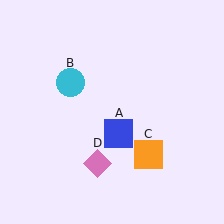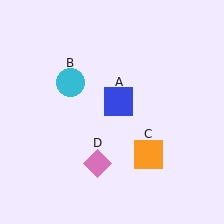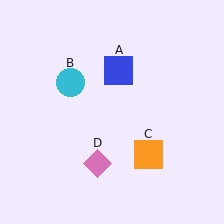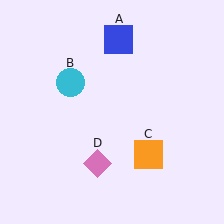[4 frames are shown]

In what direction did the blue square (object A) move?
The blue square (object A) moved up.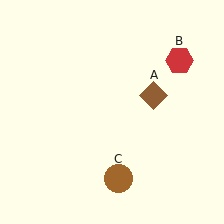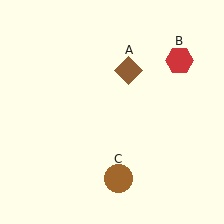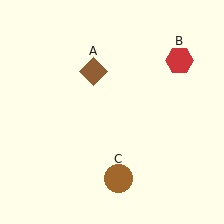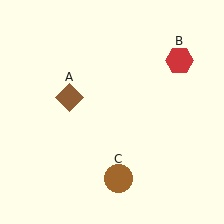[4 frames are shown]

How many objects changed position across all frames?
1 object changed position: brown diamond (object A).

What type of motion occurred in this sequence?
The brown diamond (object A) rotated counterclockwise around the center of the scene.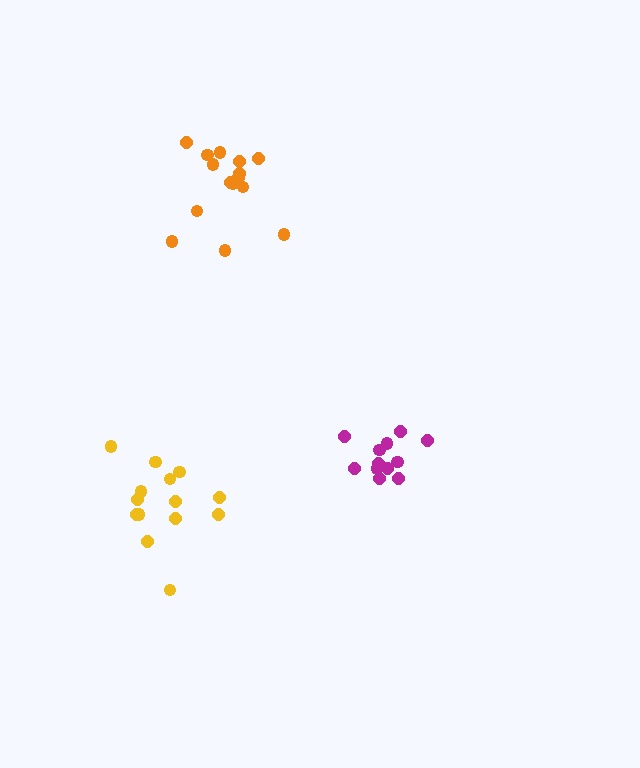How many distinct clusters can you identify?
There are 3 distinct clusters.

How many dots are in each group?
Group 1: 12 dots, Group 2: 15 dots, Group 3: 14 dots (41 total).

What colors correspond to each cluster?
The clusters are colored: magenta, orange, yellow.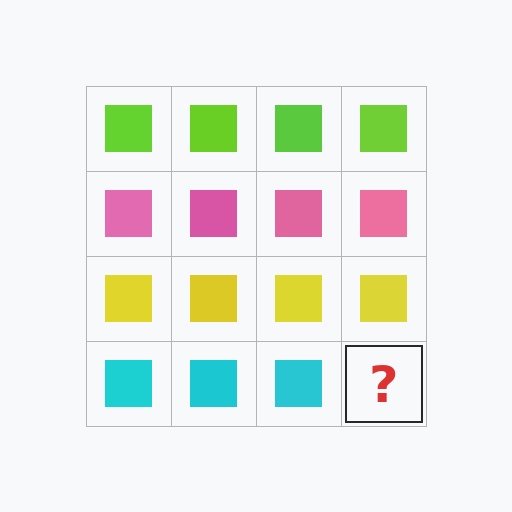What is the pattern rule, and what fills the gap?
The rule is that each row has a consistent color. The gap should be filled with a cyan square.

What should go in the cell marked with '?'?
The missing cell should contain a cyan square.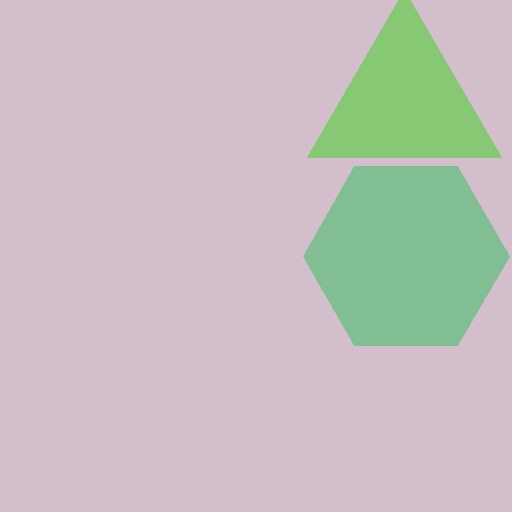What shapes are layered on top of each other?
The layered shapes are: a lime triangle, a green hexagon.